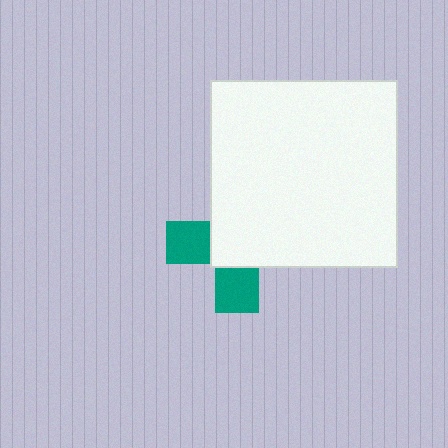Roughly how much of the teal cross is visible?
A small part of it is visible (roughly 37%).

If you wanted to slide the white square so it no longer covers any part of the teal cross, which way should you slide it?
Slide it toward the upper-right — that is the most direct way to separate the two shapes.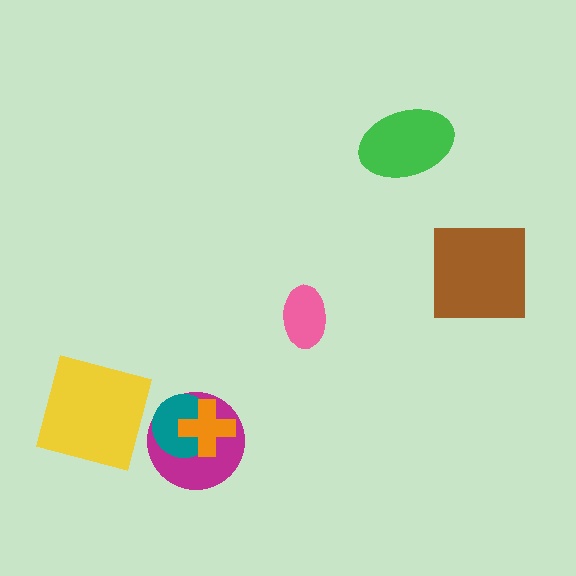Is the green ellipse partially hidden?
No, no other shape covers it.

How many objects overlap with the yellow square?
0 objects overlap with the yellow square.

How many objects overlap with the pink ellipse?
0 objects overlap with the pink ellipse.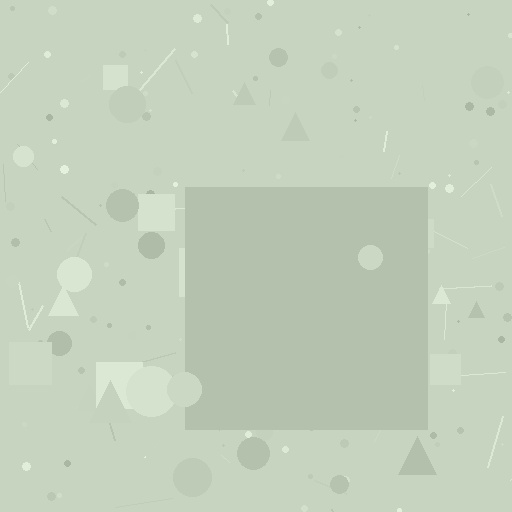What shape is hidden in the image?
A square is hidden in the image.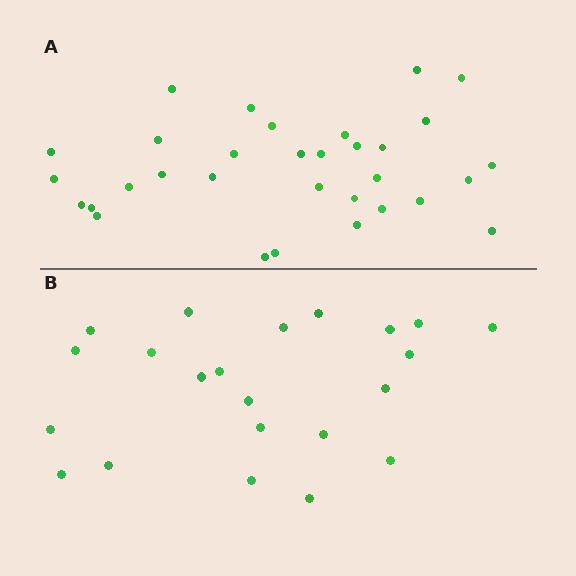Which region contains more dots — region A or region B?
Region A (the top region) has more dots.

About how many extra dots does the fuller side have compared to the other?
Region A has roughly 10 or so more dots than region B.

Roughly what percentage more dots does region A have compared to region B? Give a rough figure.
About 45% more.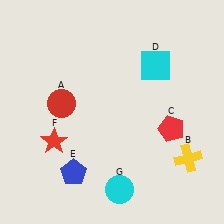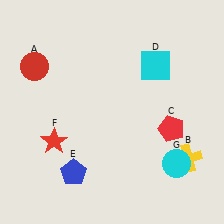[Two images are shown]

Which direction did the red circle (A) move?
The red circle (A) moved up.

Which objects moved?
The objects that moved are: the red circle (A), the cyan circle (G).